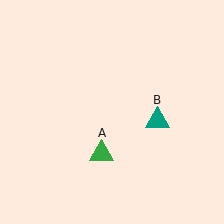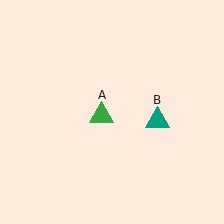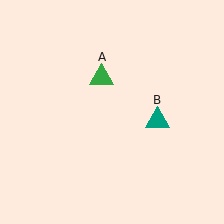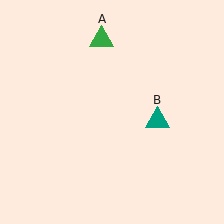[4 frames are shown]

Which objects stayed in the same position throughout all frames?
Teal triangle (object B) remained stationary.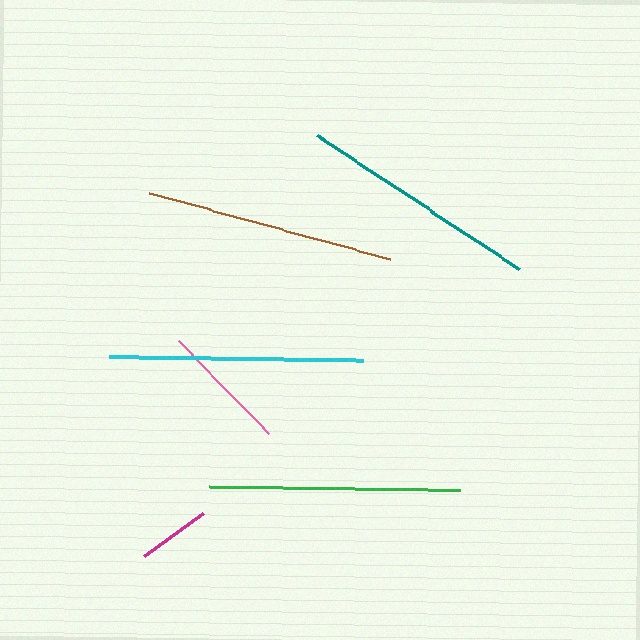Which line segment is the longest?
The cyan line is the longest at approximately 255 pixels.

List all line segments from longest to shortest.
From longest to shortest: cyan, green, brown, teal, pink, magenta.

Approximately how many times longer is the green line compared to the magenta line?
The green line is approximately 3.4 times the length of the magenta line.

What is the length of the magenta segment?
The magenta segment is approximately 73 pixels long.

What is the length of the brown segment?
The brown segment is approximately 251 pixels long.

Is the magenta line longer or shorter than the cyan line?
The cyan line is longer than the magenta line.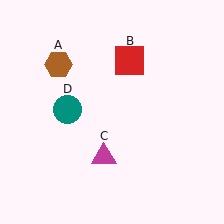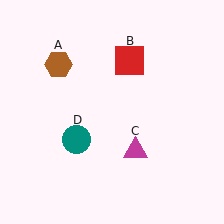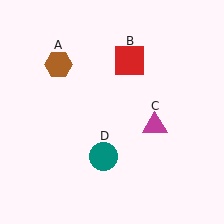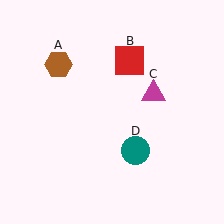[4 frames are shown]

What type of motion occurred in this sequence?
The magenta triangle (object C), teal circle (object D) rotated counterclockwise around the center of the scene.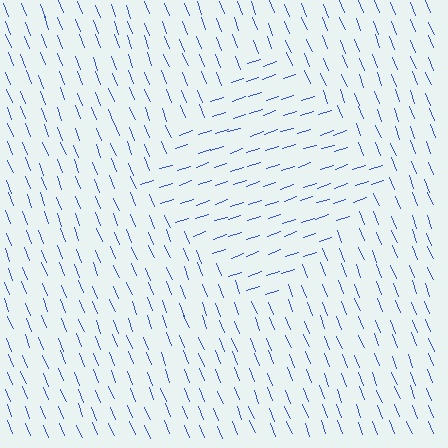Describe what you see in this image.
The image is filled with small blue line segments. A diamond region in the image has lines oriented differently from the surrounding lines, creating a visible texture boundary.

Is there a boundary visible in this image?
Yes, there is a texture boundary formed by a change in line orientation.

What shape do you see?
I see a diamond.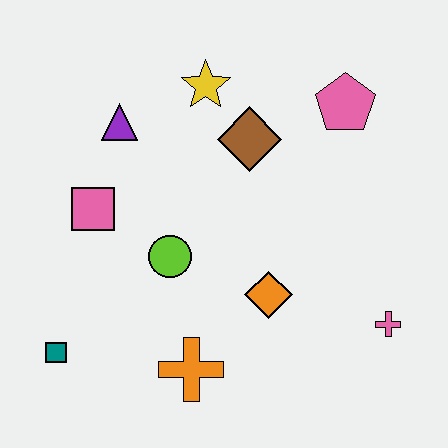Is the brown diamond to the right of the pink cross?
No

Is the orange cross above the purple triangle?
No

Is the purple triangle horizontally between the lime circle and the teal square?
Yes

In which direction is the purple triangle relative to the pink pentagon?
The purple triangle is to the left of the pink pentagon.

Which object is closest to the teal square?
The orange cross is closest to the teal square.